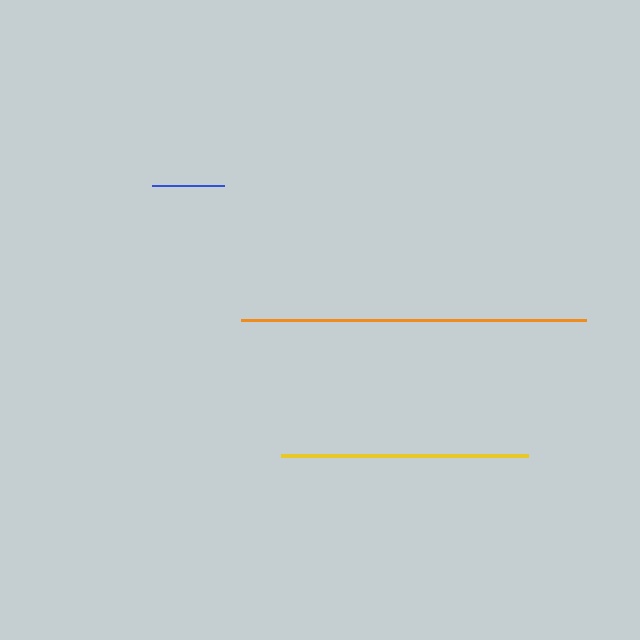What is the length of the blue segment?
The blue segment is approximately 73 pixels long.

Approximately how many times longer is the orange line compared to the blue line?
The orange line is approximately 4.7 times the length of the blue line.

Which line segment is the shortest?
The blue line is the shortest at approximately 73 pixels.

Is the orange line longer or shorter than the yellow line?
The orange line is longer than the yellow line.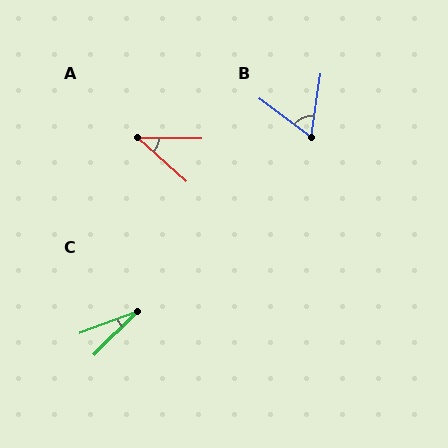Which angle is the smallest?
C, at approximately 25 degrees.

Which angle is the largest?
B, at approximately 62 degrees.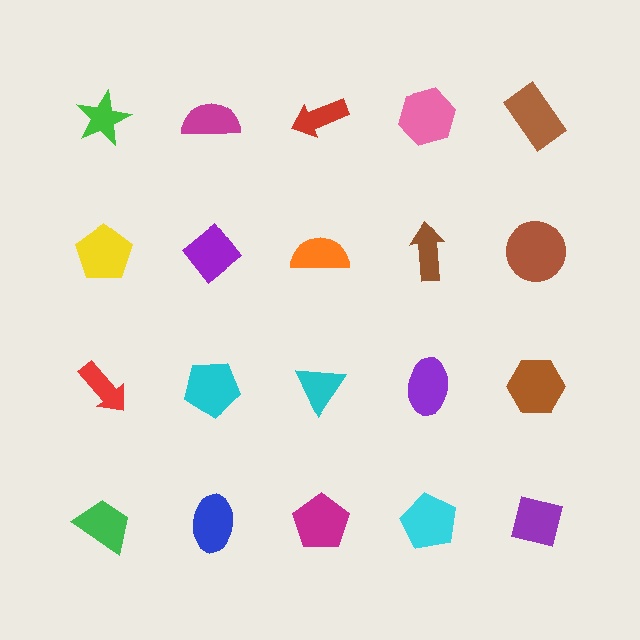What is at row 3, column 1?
A red arrow.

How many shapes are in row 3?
5 shapes.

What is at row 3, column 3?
A cyan triangle.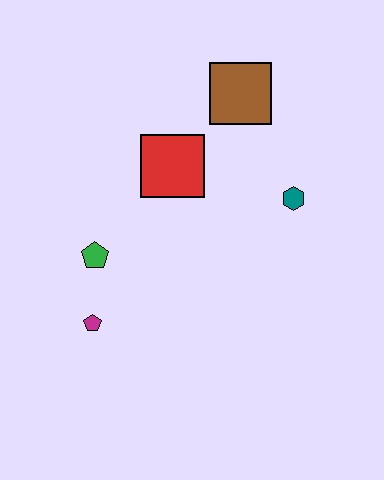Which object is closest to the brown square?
The red square is closest to the brown square.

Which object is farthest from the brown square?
The magenta pentagon is farthest from the brown square.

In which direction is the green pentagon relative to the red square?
The green pentagon is below the red square.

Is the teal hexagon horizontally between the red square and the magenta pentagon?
No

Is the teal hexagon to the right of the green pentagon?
Yes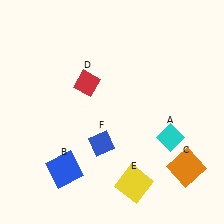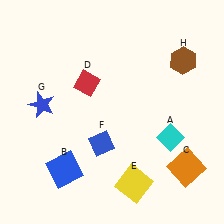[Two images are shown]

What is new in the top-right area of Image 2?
A brown hexagon (H) was added in the top-right area of Image 2.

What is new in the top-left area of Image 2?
A blue star (G) was added in the top-left area of Image 2.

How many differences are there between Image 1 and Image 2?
There are 2 differences between the two images.